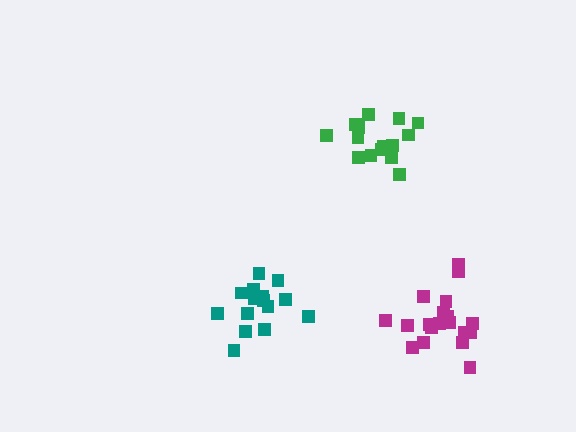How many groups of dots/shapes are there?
There are 3 groups.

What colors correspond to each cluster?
The clusters are colored: magenta, green, teal.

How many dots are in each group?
Group 1: 20 dots, Group 2: 16 dots, Group 3: 15 dots (51 total).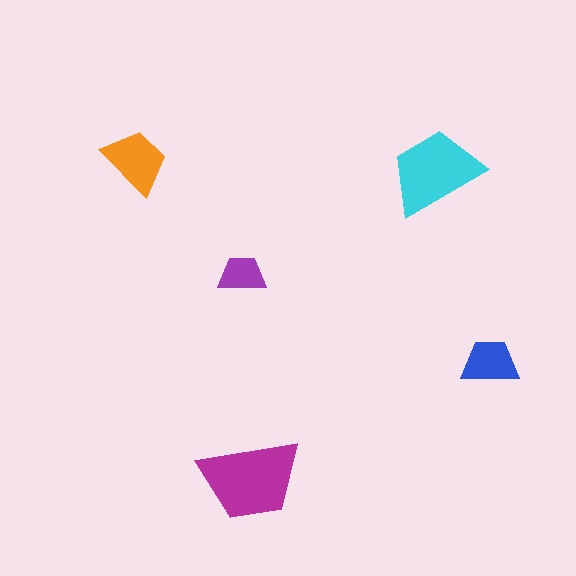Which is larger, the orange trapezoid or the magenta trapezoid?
The magenta one.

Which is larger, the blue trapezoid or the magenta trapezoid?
The magenta one.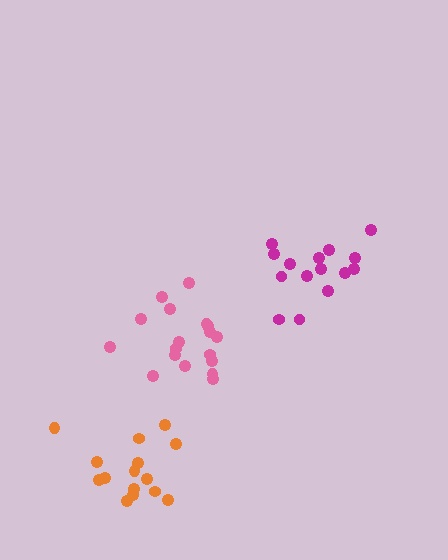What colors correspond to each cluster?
The clusters are colored: pink, magenta, orange.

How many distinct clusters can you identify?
There are 3 distinct clusters.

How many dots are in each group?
Group 1: 18 dots, Group 2: 15 dots, Group 3: 15 dots (48 total).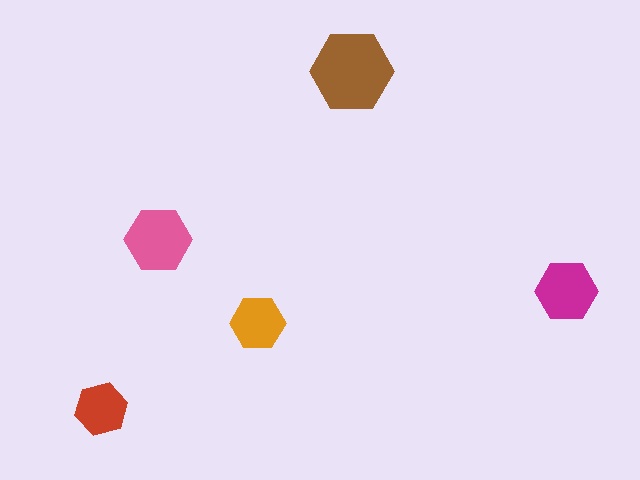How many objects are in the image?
There are 5 objects in the image.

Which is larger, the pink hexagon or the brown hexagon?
The brown one.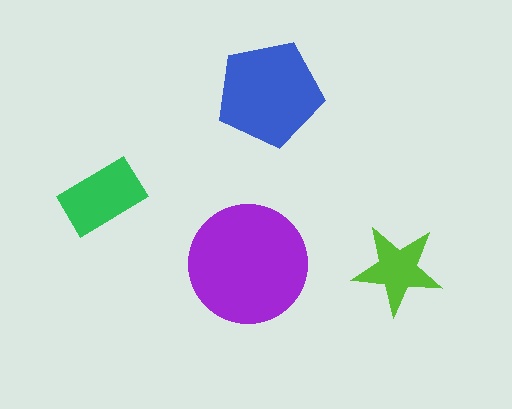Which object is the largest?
The purple circle.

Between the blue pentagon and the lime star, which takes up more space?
The blue pentagon.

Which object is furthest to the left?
The green rectangle is leftmost.